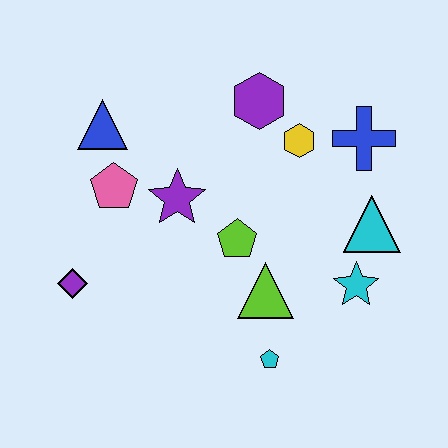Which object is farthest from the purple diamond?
The blue cross is farthest from the purple diamond.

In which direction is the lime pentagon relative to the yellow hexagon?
The lime pentagon is below the yellow hexagon.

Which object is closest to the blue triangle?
The pink pentagon is closest to the blue triangle.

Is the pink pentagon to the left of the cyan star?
Yes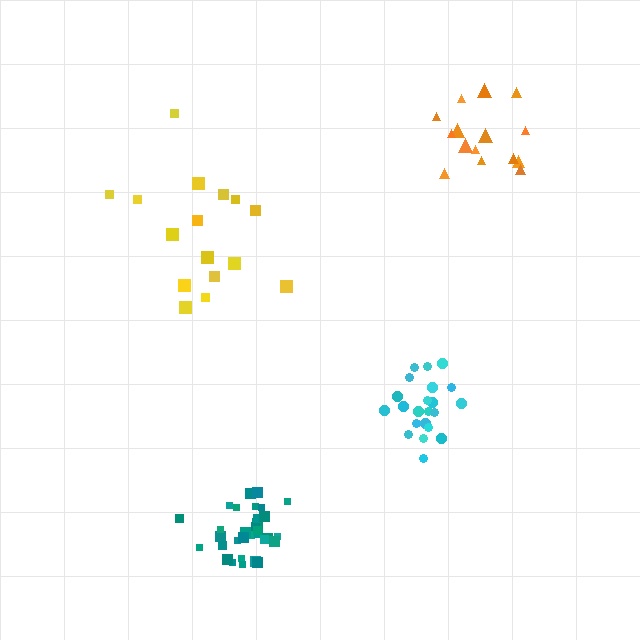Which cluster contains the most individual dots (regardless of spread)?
Teal (32).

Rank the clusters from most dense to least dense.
teal, cyan, orange, yellow.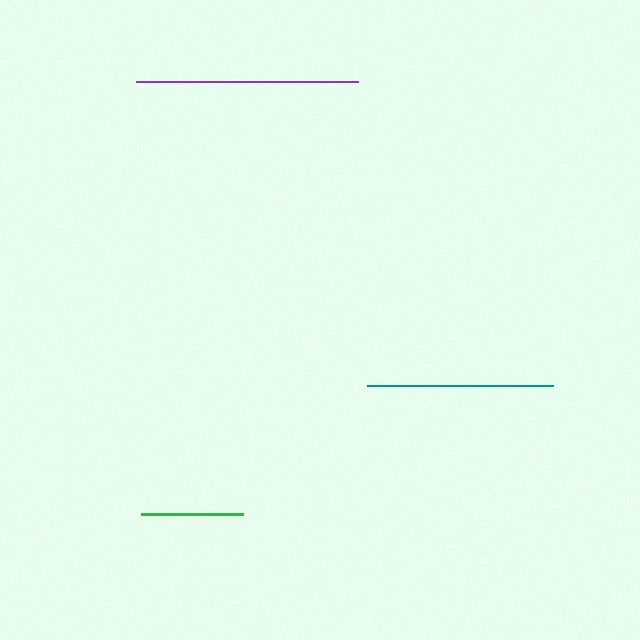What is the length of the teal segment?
The teal segment is approximately 186 pixels long.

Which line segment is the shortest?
The green line is the shortest at approximately 102 pixels.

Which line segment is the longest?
The purple line is the longest at approximately 222 pixels.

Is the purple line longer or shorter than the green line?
The purple line is longer than the green line.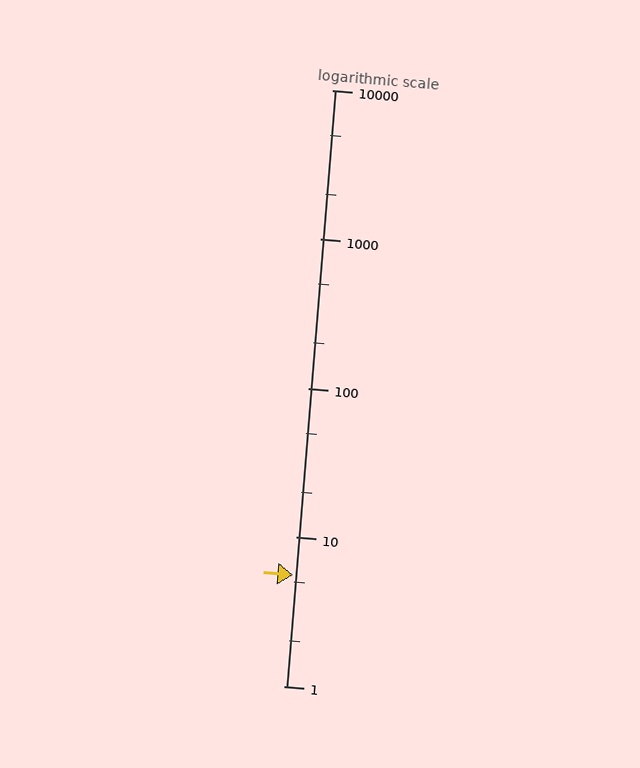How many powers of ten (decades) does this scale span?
The scale spans 4 decades, from 1 to 10000.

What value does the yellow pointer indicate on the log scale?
The pointer indicates approximately 5.6.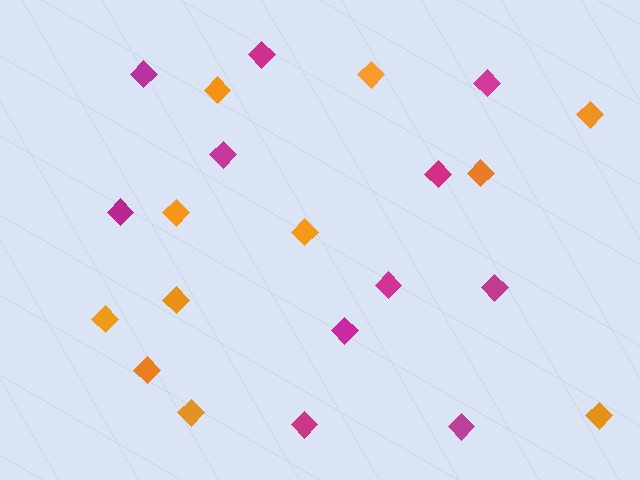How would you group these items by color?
There are 2 groups: one group of magenta diamonds (11) and one group of orange diamonds (11).